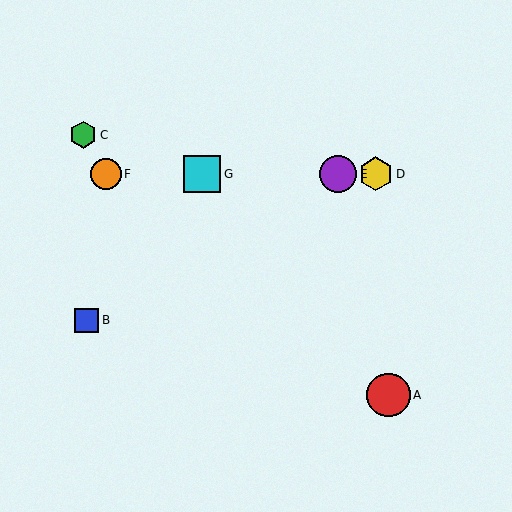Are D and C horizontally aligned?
No, D is at y≈174 and C is at y≈135.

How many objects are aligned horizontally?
4 objects (D, E, F, G) are aligned horizontally.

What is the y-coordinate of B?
Object B is at y≈320.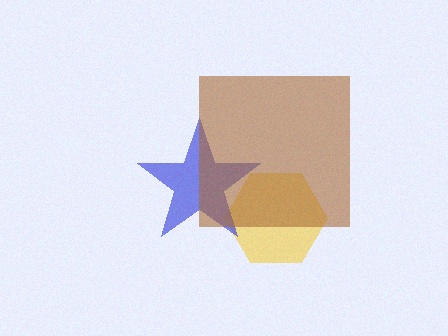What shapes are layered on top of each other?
The layered shapes are: a yellow hexagon, a blue star, a brown square.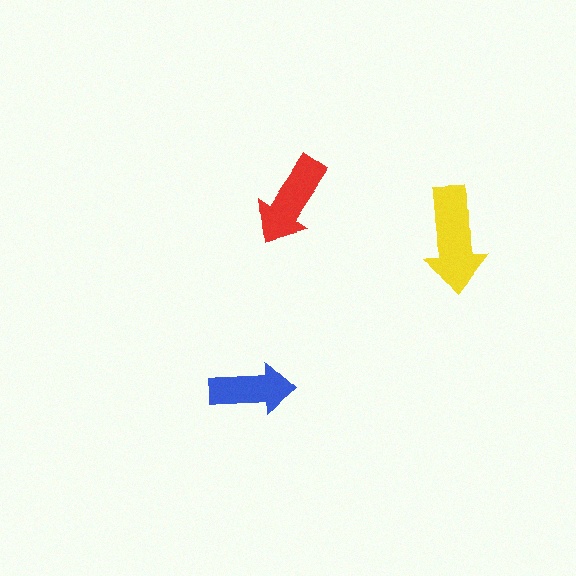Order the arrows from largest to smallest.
the yellow one, the red one, the blue one.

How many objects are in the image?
There are 3 objects in the image.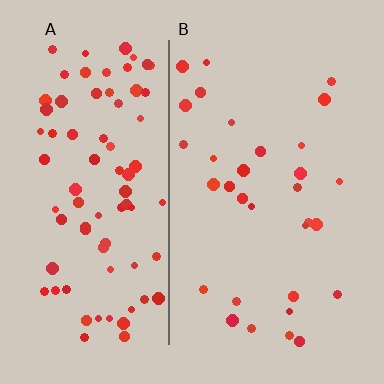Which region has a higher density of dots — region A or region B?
A (the left).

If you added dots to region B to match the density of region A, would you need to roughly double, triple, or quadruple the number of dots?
Approximately triple.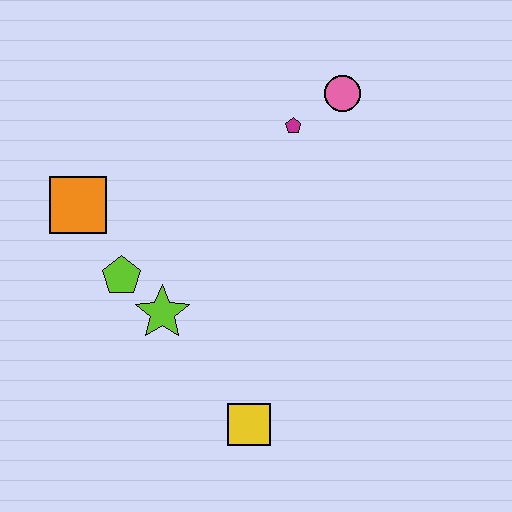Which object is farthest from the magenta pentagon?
The yellow square is farthest from the magenta pentagon.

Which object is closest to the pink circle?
The magenta pentagon is closest to the pink circle.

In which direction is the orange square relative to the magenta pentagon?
The orange square is to the left of the magenta pentagon.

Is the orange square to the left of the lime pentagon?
Yes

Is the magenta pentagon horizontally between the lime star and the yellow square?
No